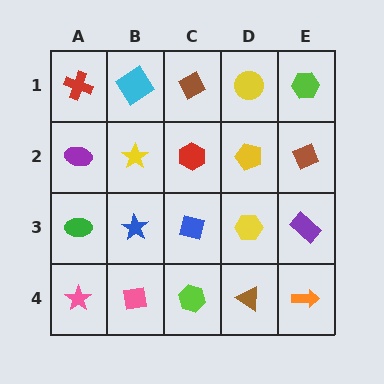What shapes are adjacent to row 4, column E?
A purple rectangle (row 3, column E), a brown triangle (row 4, column D).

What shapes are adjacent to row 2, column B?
A cyan diamond (row 1, column B), a blue star (row 3, column B), a purple ellipse (row 2, column A), a red hexagon (row 2, column C).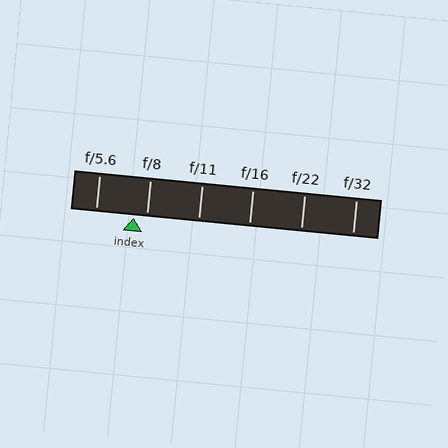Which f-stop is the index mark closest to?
The index mark is closest to f/8.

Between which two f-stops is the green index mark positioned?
The index mark is between f/5.6 and f/8.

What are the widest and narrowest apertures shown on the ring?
The widest aperture shown is f/5.6 and the narrowest is f/32.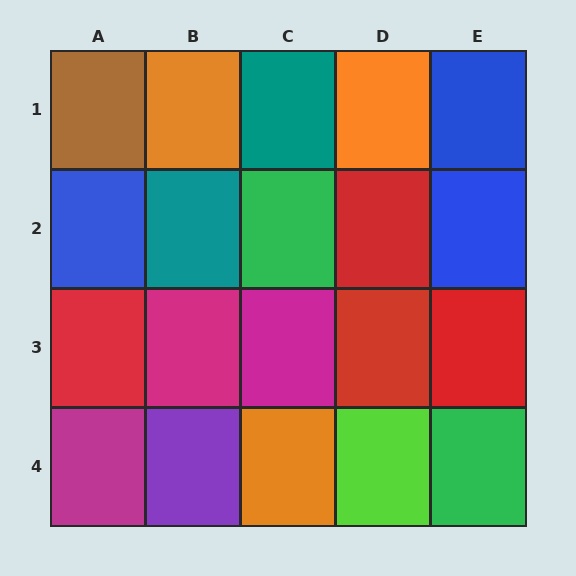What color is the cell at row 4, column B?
Purple.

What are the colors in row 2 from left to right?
Blue, teal, green, red, blue.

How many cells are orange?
3 cells are orange.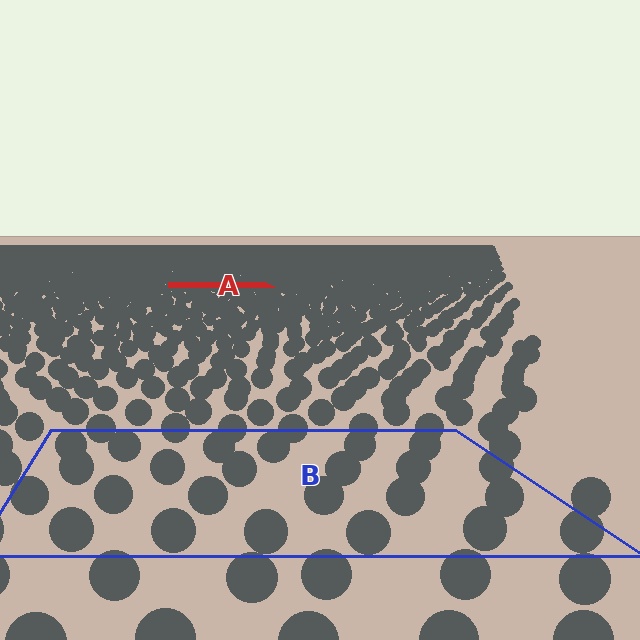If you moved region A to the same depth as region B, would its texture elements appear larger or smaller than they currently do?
They would appear larger. At a closer depth, the same texture elements are projected at a bigger on-screen size.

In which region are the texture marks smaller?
The texture marks are smaller in region A, because it is farther away.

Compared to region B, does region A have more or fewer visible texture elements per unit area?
Region A has more texture elements per unit area — they are packed more densely because it is farther away.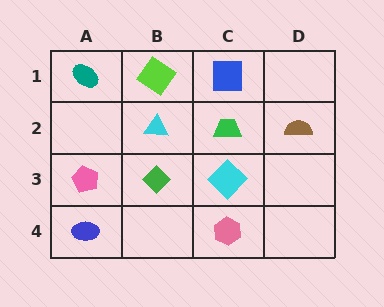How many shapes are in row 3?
3 shapes.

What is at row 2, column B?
A cyan triangle.